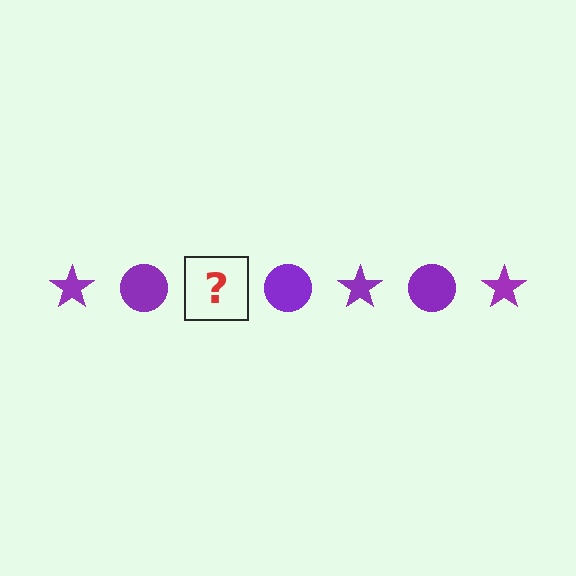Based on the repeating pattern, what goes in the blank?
The blank should be a purple star.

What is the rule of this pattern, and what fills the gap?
The rule is that the pattern cycles through star, circle shapes in purple. The gap should be filled with a purple star.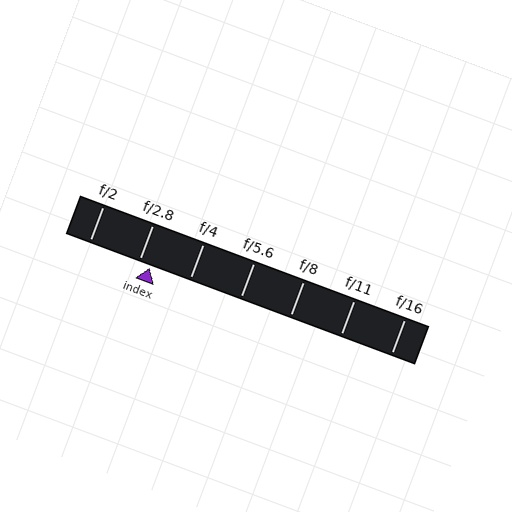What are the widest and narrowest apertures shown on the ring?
The widest aperture shown is f/2 and the narrowest is f/16.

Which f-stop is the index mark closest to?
The index mark is closest to f/2.8.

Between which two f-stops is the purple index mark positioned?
The index mark is between f/2.8 and f/4.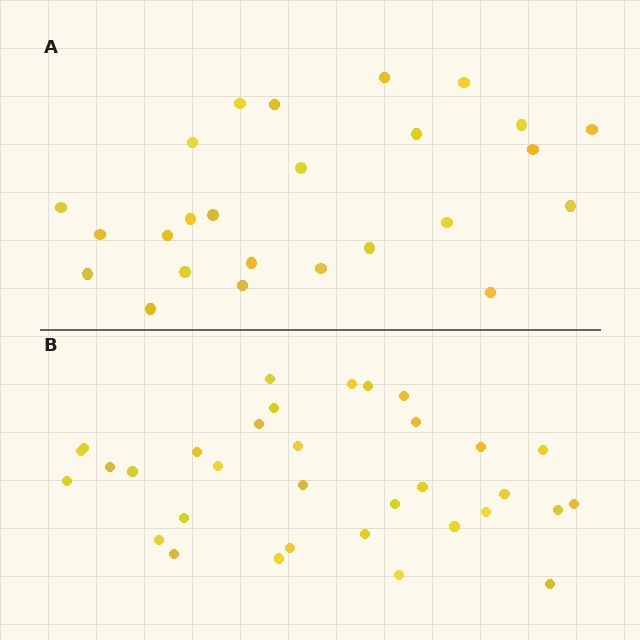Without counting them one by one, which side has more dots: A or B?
Region B (the bottom region) has more dots.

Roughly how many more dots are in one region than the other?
Region B has roughly 8 or so more dots than region A.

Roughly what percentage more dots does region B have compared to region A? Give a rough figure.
About 30% more.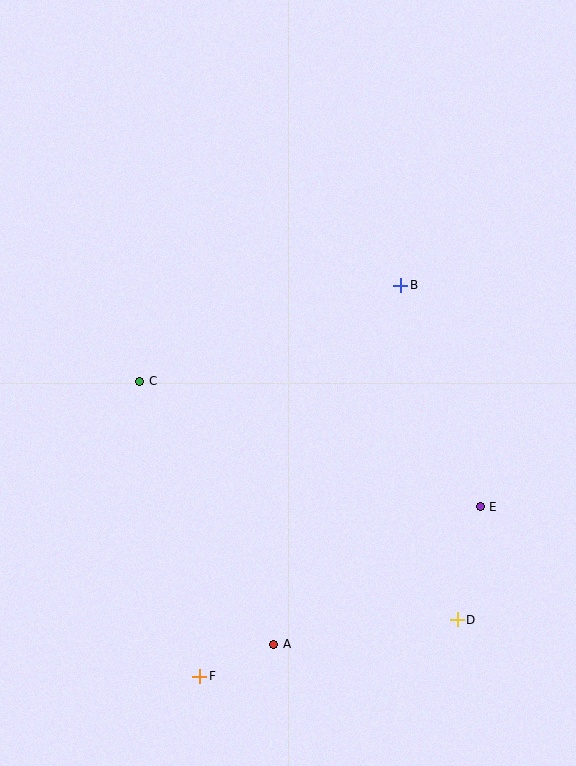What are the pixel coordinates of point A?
Point A is at (274, 644).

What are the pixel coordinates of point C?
Point C is at (140, 381).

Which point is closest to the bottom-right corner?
Point D is closest to the bottom-right corner.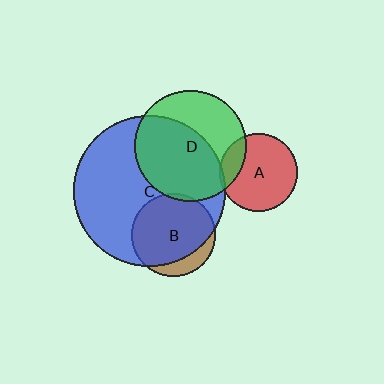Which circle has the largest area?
Circle C (blue).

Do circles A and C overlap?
Yes.